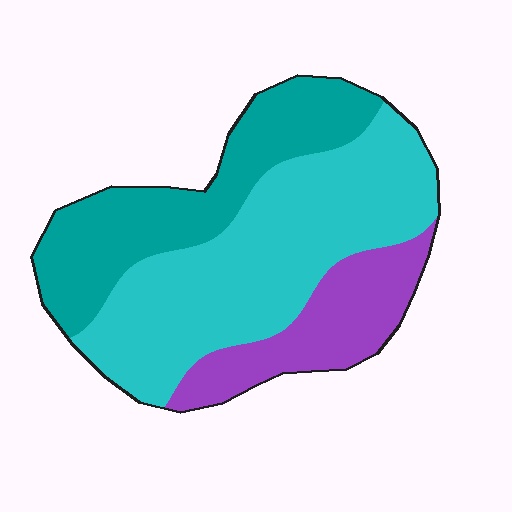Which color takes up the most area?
Cyan, at roughly 50%.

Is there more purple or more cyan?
Cyan.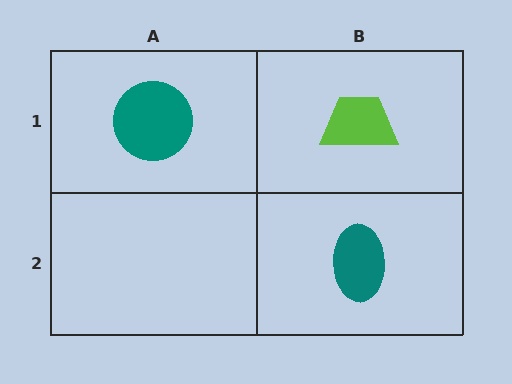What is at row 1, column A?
A teal circle.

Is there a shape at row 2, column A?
No, that cell is empty.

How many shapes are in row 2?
1 shape.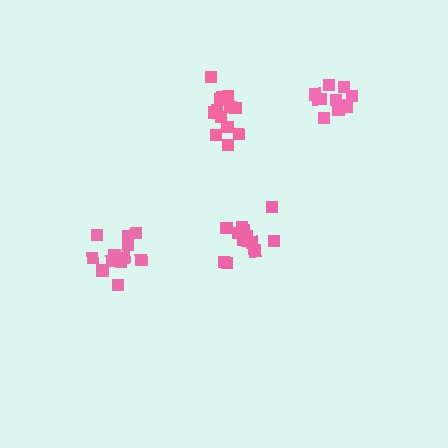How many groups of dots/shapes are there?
There are 4 groups.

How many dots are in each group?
Group 1: 13 dots, Group 2: 13 dots, Group 3: 11 dots, Group 4: 13 dots (50 total).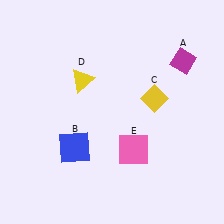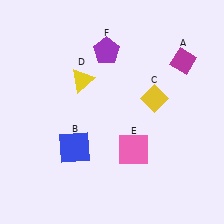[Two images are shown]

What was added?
A purple pentagon (F) was added in Image 2.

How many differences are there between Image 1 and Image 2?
There is 1 difference between the two images.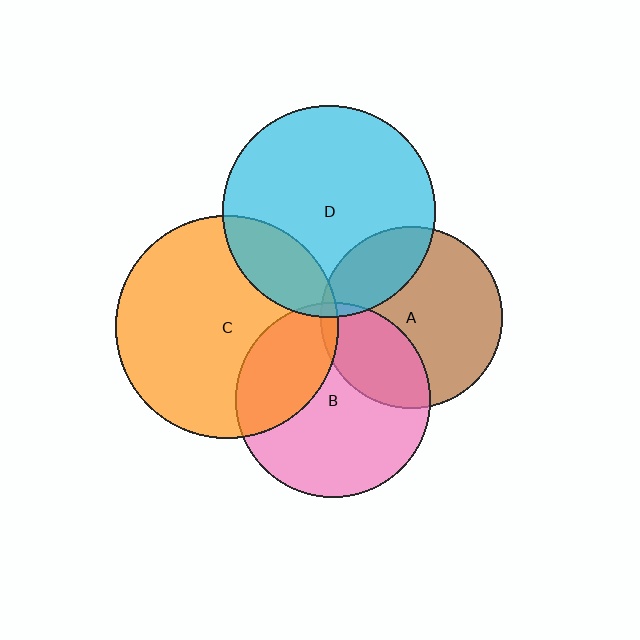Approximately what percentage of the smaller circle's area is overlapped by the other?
Approximately 30%.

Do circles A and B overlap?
Yes.